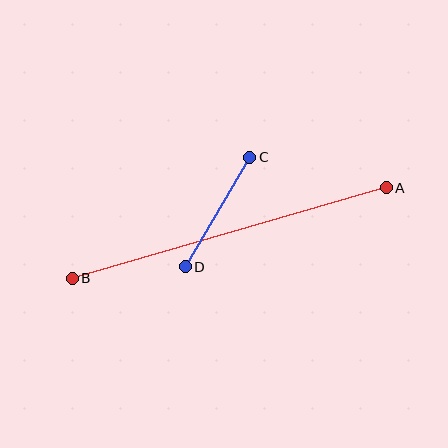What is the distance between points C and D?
The distance is approximately 127 pixels.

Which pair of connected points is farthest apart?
Points A and B are farthest apart.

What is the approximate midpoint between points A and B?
The midpoint is at approximately (229, 233) pixels.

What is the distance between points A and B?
The distance is approximately 327 pixels.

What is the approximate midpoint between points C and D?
The midpoint is at approximately (218, 212) pixels.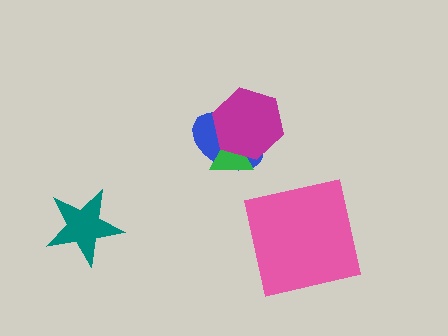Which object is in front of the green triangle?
The magenta hexagon is in front of the green triangle.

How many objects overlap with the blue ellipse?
2 objects overlap with the blue ellipse.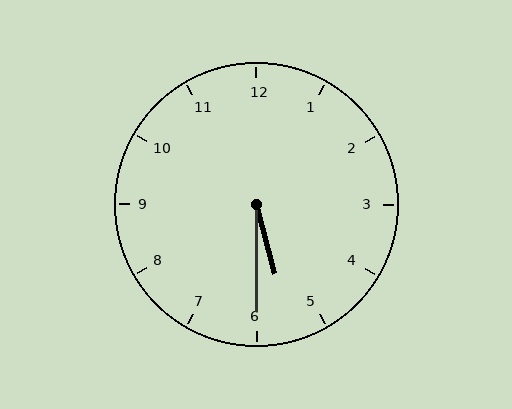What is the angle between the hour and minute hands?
Approximately 15 degrees.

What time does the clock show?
5:30.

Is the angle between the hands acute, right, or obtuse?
It is acute.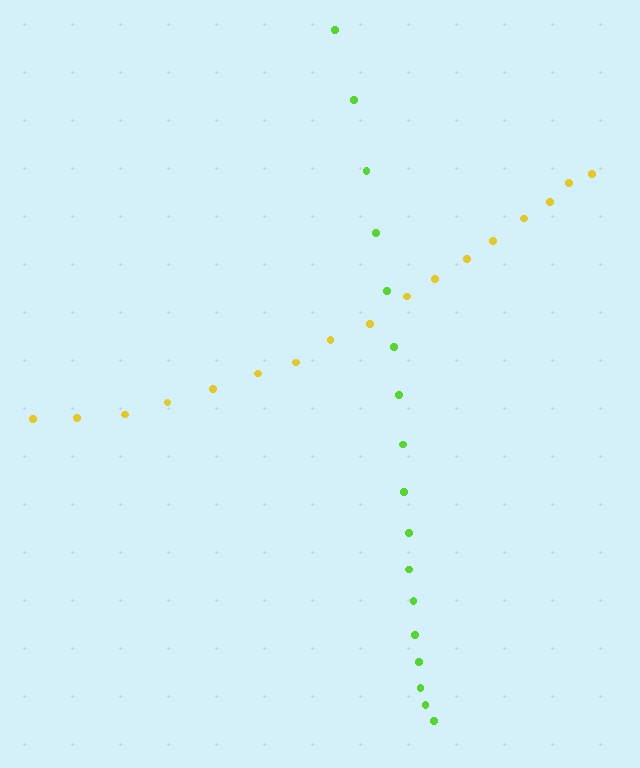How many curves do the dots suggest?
There are 2 distinct paths.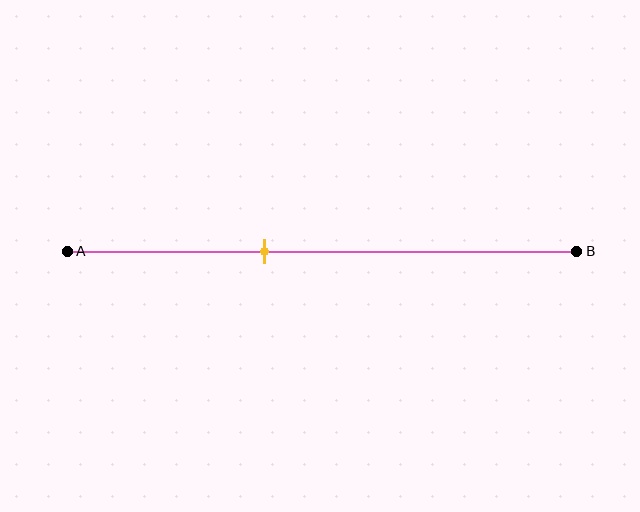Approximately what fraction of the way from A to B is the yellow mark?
The yellow mark is approximately 40% of the way from A to B.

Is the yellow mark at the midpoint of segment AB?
No, the mark is at about 40% from A, not at the 50% midpoint.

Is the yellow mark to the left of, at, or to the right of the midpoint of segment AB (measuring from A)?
The yellow mark is to the left of the midpoint of segment AB.